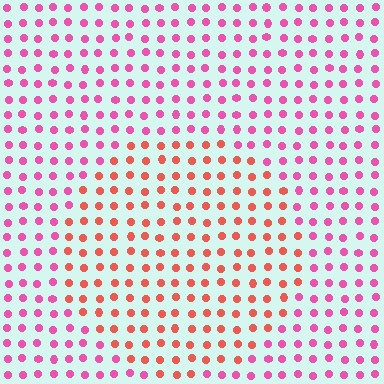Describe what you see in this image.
The image is filled with small pink elements in a uniform arrangement. A circle-shaped region is visible where the elements are tinted to a slightly different hue, forming a subtle color boundary.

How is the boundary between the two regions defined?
The boundary is defined purely by a slight shift in hue (about 40 degrees). Spacing, size, and orientation are identical on both sides.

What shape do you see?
I see a circle.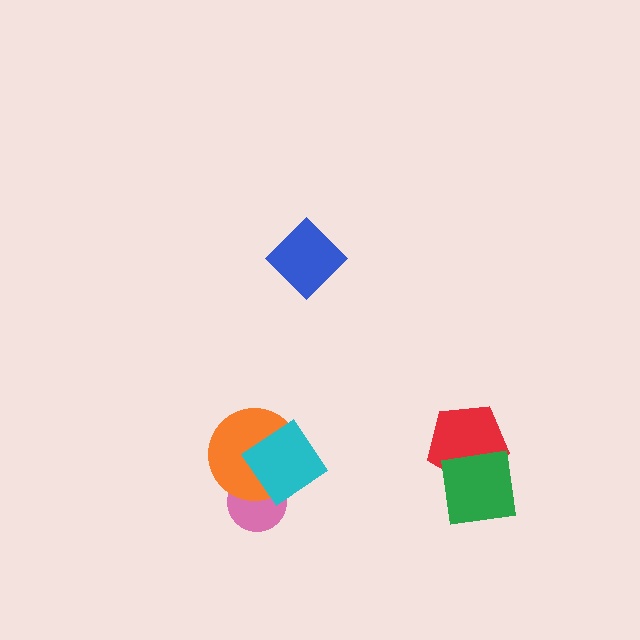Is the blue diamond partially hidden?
No, no other shape covers it.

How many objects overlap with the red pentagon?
1 object overlaps with the red pentagon.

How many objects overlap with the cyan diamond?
2 objects overlap with the cyan diamond.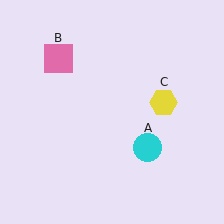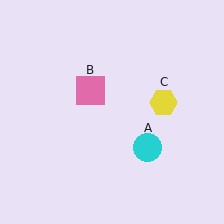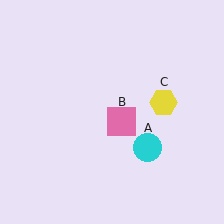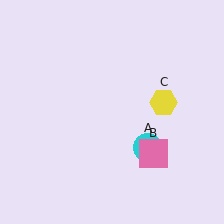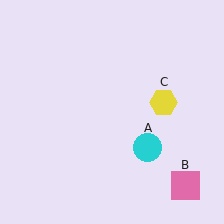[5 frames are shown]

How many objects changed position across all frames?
1 object changed position: pink square (object B).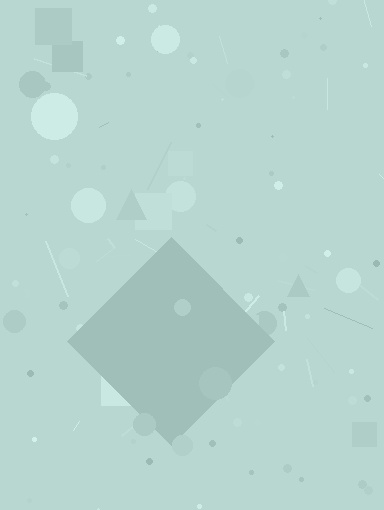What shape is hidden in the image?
A diamond is hidden in the image.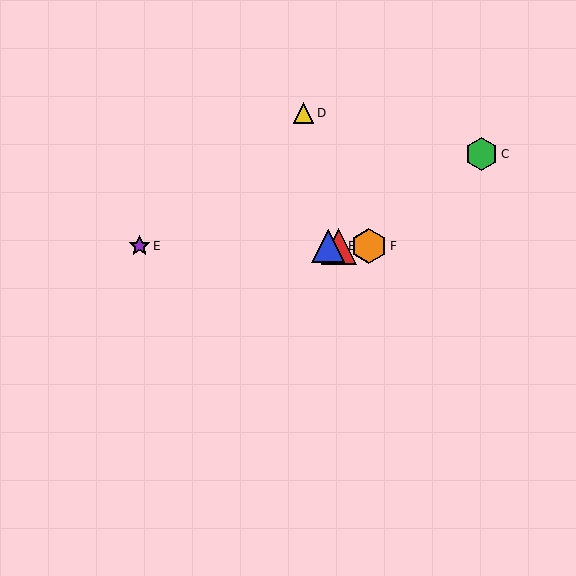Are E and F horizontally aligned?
Yes, both are at y≈246.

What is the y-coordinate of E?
Object E is at y≈246.